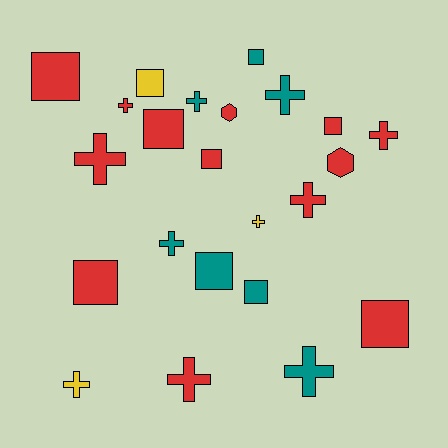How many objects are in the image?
There are 23 objects.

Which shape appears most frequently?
Cross, with 11 objects.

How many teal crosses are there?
There are 4 teal crosses.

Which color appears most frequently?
Red, with 13 objects.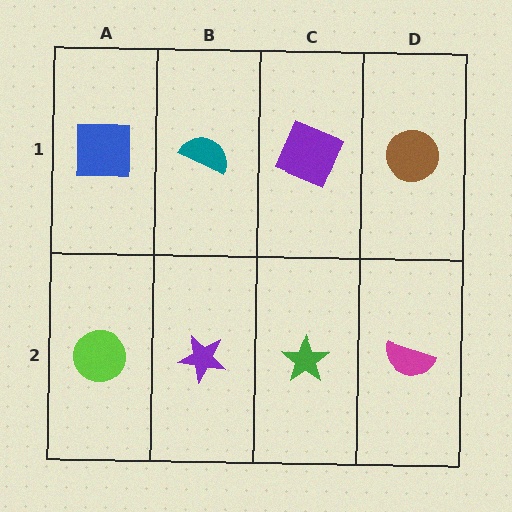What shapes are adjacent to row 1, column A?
A lime circle (row 2, column A), a teal semicircle (row 1, column B).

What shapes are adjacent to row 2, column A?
A blue square (row 1, column A), a purple star (row 2, column B).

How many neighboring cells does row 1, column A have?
2.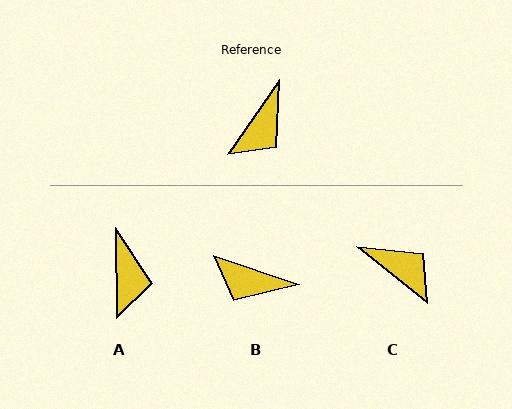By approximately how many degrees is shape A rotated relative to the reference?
Approximately 36 degrees counter-clockwise.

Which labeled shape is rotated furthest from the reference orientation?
C, about 86 degrees away.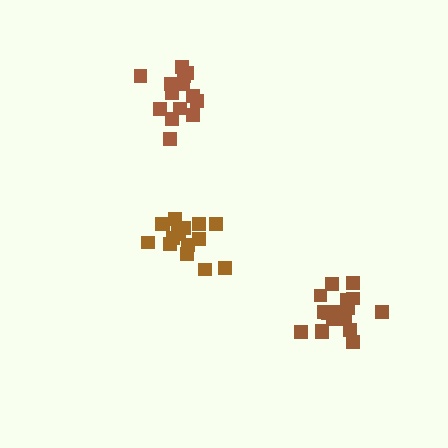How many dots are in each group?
Group 1: 17 dots, Group 2: 16 dots, Group 3: 14 dots (47 total).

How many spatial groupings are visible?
There are 3 spatial groupings.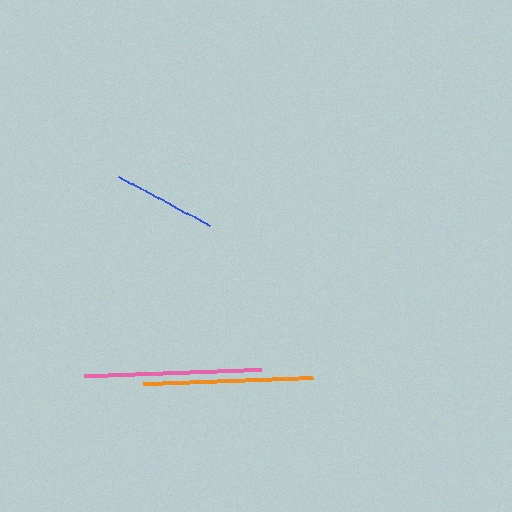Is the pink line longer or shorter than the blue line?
The pink line is longer than the blue line.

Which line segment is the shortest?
The blue line is the shortest at approximately 104 pixels.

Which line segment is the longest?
The pink line is the longest at approximately 177 pixels.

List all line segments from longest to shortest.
From longest to shortest: pink, orange, blue.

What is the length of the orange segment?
The orange segment is approximately 171 pixels long.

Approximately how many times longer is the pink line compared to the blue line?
The pink line is approximately 1.7 times the length of the blue line.